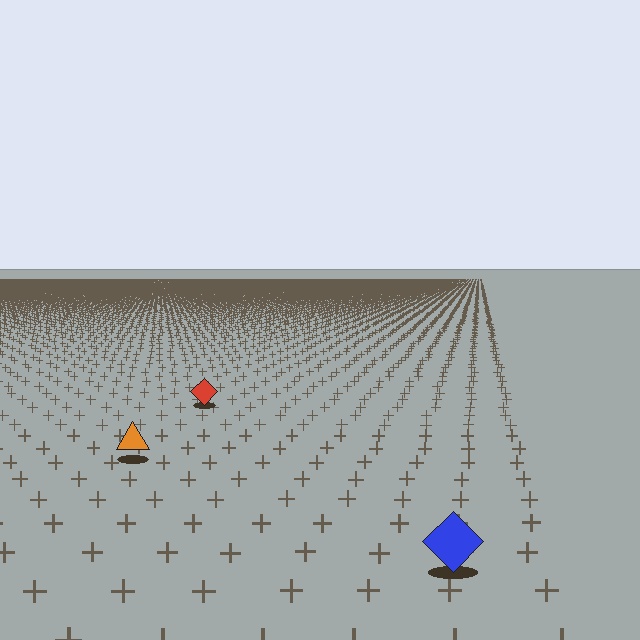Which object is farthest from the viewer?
The red diamond is farthest from the viewer. It appears smaller and the ground texture around it is denser.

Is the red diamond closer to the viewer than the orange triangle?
No. The orange triangle is closer — you can tell from the texture gradient: the ground texture is coarser near it.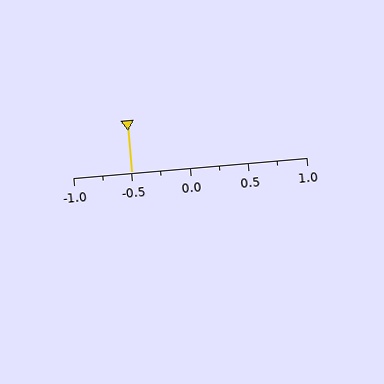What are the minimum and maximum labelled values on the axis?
The axis runs from -1.0 to 1.0.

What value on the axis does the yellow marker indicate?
The marker indicates approximately -0.5.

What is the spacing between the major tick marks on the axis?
The major ticks are spaced 0.5 apart.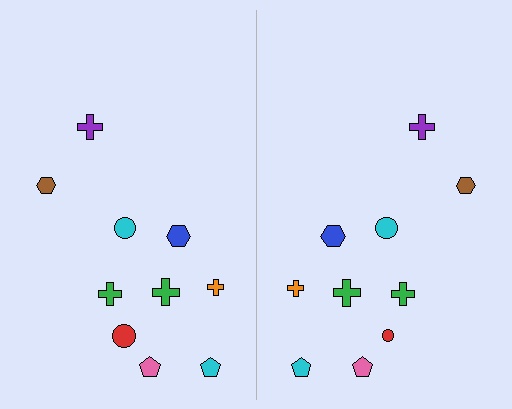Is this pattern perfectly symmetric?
No, the pattern is not perfectly symmetric. The red circle on the right side has a different size than its mirror counterpart.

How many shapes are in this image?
There are 20 shapes in this image.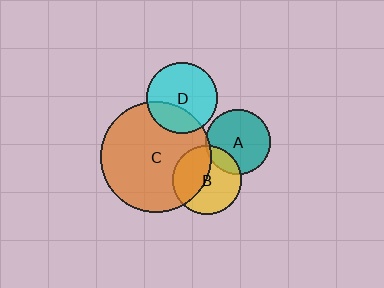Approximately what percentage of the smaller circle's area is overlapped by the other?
Approximately 15%.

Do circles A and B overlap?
Yes.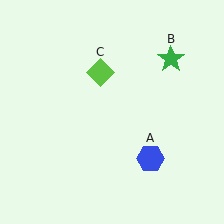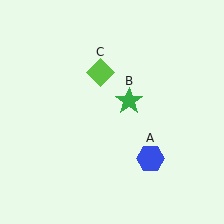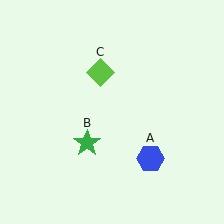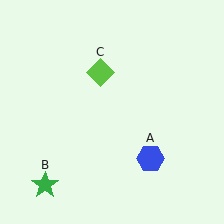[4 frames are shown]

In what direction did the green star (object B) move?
The green star (object B) moved down and to the left.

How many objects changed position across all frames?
1 object changed position: green star (object B).